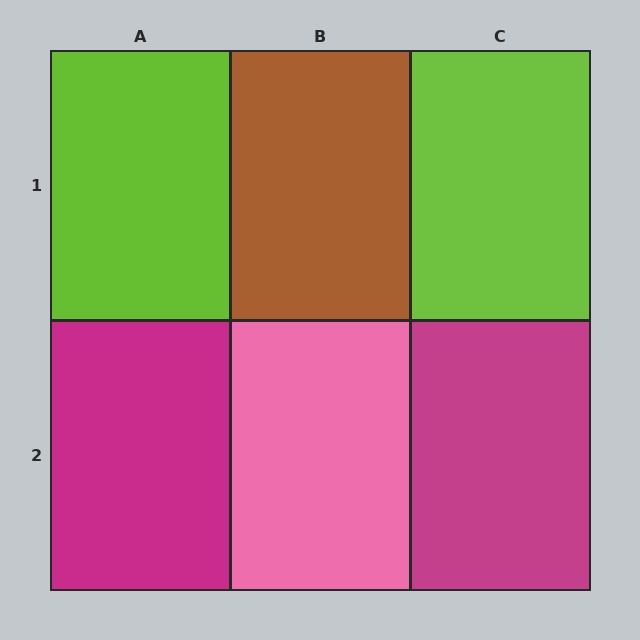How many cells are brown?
1 cell is brown.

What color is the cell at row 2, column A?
Magenta.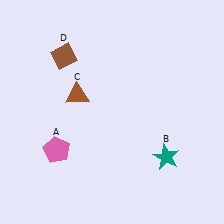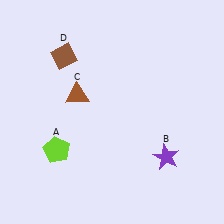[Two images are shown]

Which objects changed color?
A changed from pink to lime. B changed from teal to purple.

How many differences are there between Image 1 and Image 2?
There are 2 differences between the two images.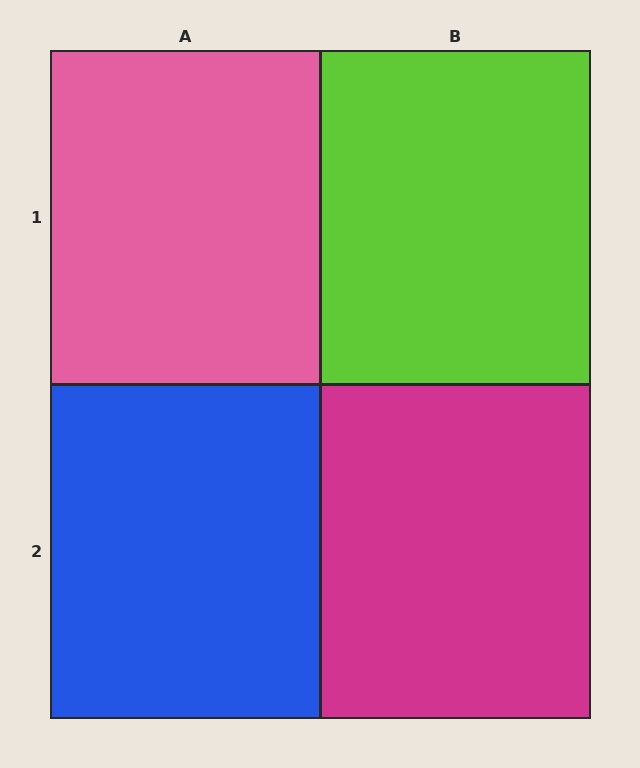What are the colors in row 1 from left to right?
Pink, lime.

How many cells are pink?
1 cell is pink.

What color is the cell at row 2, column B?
Magenta.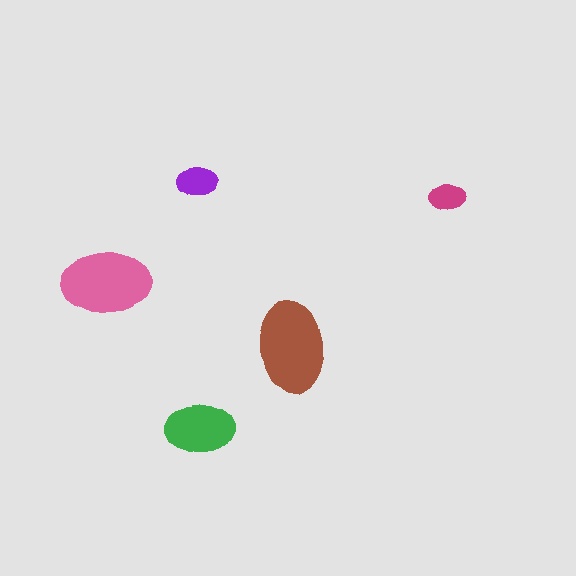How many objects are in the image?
There are 5 objects in the image.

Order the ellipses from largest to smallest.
the brown one, the pink one, the green one, the purple one, the magenta one.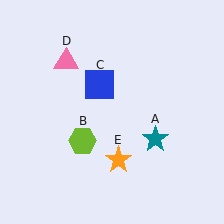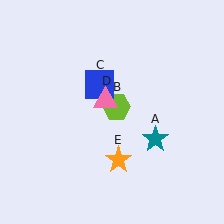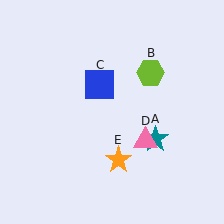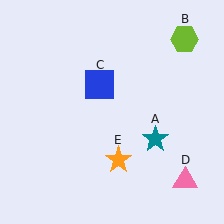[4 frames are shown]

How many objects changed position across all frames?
2 objects changed position: lime hexagon (object B), pink triangle (object D).